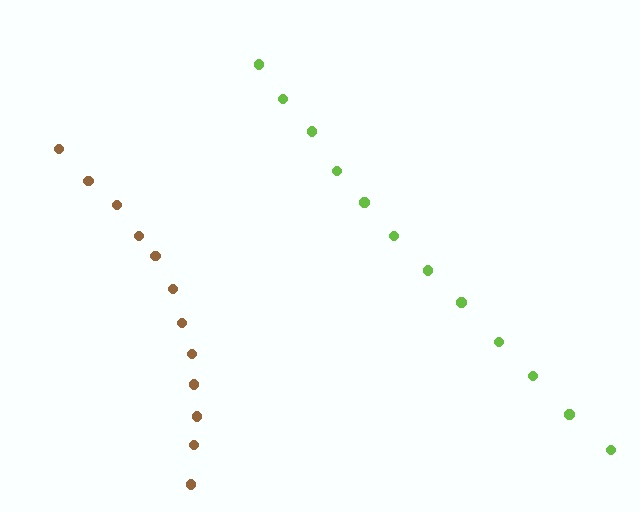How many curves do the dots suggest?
There are 2 distinct paths.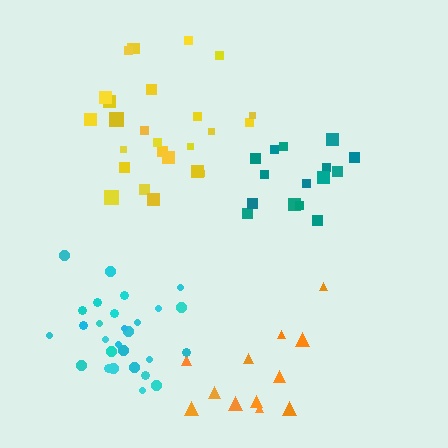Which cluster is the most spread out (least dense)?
Orange.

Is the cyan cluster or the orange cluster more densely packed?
Cyan.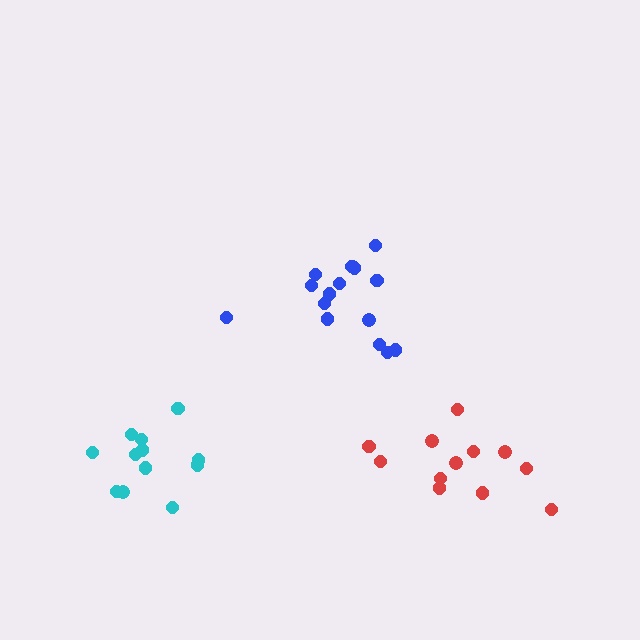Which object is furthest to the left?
The cyan cluster is leftmost.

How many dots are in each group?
Group 1: 15 dots, Group 2: 12 dots, Group 3: 12 dots (39 total).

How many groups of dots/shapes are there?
There are 3 groups.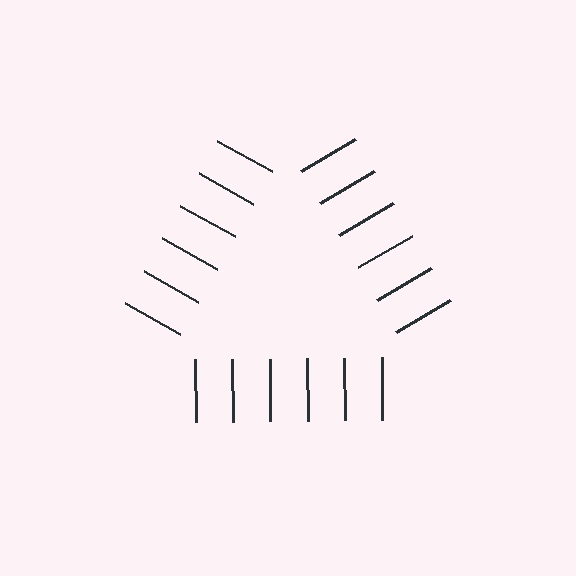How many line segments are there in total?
18 — 6 along each of the 3 edges.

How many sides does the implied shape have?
3 sides — the line-ends trace a triangle.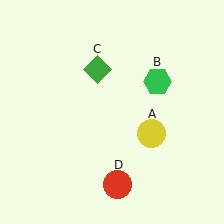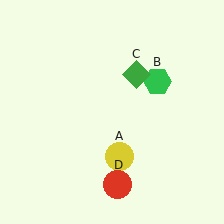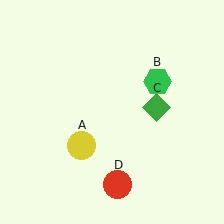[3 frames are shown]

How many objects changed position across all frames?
2 objects changed position: yellow circle (object A), green diamond (object C).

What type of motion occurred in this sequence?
The yellow circle (object A), green diamond (object C) rotated clockwise around the center of the scene.